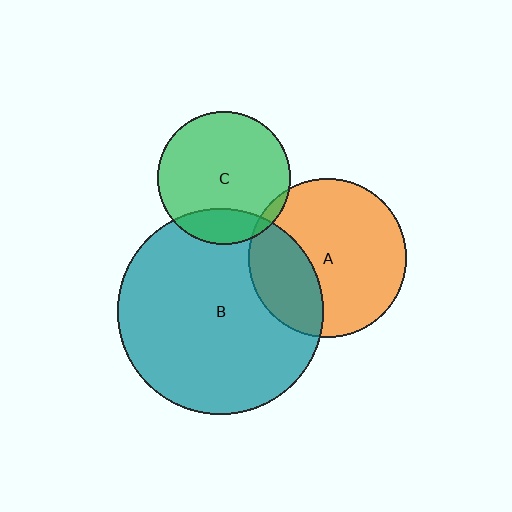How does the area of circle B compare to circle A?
Approximately 1.7 times.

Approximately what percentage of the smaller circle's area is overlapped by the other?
Approximately 20%.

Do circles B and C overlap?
Yes.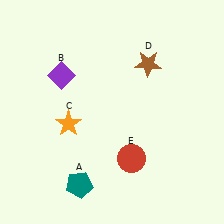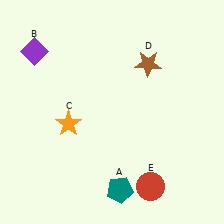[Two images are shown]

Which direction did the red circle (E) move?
The red circle (E) moved down.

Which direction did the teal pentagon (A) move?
The teal pentagon (A) moved right.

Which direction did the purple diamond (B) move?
The purple diamond (B) moved left.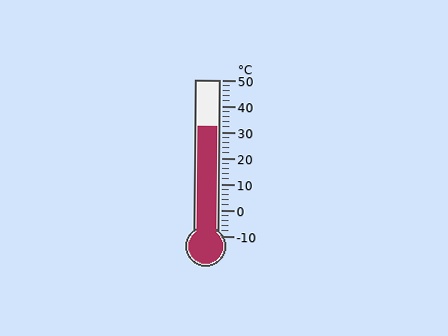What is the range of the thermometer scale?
The thermometer scale ranges from -10°C to 50°C.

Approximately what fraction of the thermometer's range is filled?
The thermometer is filled to approximately 70% of its range.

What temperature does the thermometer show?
The thermometer shows approximately 32°C.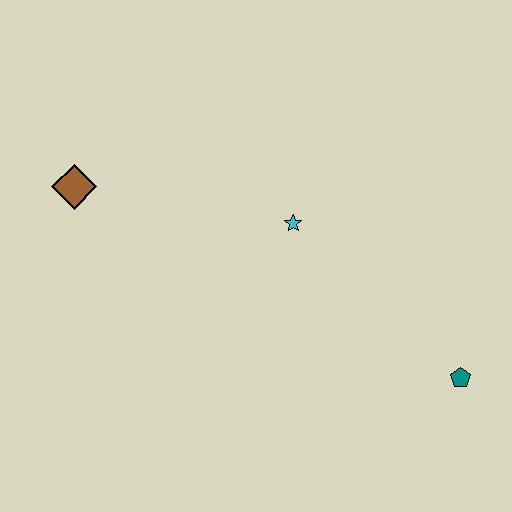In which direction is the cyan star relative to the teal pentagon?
The cyan star is to the left of the teal pentagon.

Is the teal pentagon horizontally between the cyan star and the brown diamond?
No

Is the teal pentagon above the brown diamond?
No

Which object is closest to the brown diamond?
The cyan star is closest to the brown diamond.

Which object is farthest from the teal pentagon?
The brown diamond is farthest from the teal pentagon.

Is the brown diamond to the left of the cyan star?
Yes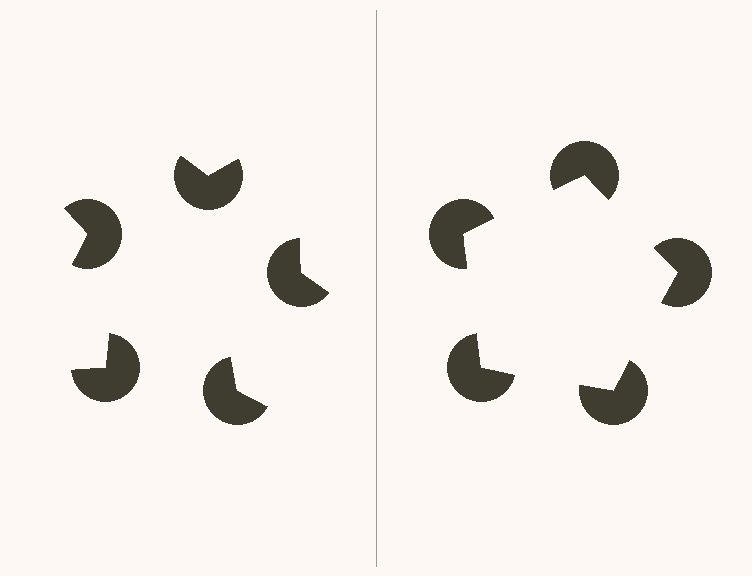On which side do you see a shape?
An illusory pentagon appears on the right side. On the left side the wedge cuts are rotated, so no coherent shape forms.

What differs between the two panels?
The pac-man discs are positioned identically on both sides; only the wedge orientations differ. On the right they align to a pentagon; on the left they are misaligned.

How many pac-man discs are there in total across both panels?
10 — 5 on each side.